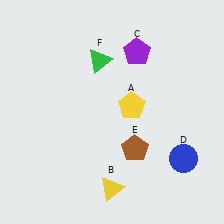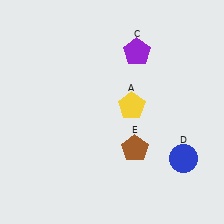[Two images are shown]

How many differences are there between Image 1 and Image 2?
There are 2 differences between the two images.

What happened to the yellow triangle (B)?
The yellow triangle (B) was removed in Image 2. It was in the bottom-left area of Image 1.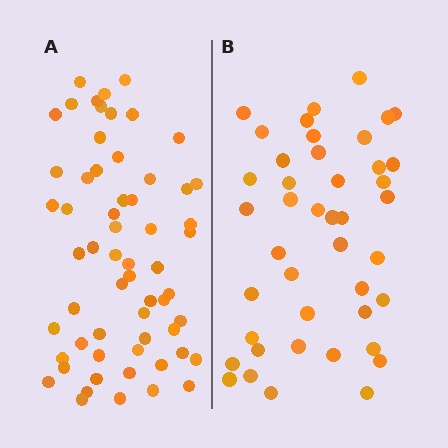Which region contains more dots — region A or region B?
Region A (the left region) has more dots.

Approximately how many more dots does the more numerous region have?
Region A has approximately 15 more dots than region B.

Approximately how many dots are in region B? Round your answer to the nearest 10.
About 40 dots. (The exact count is 43, which rounds to 40.)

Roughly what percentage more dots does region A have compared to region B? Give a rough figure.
About 40% more.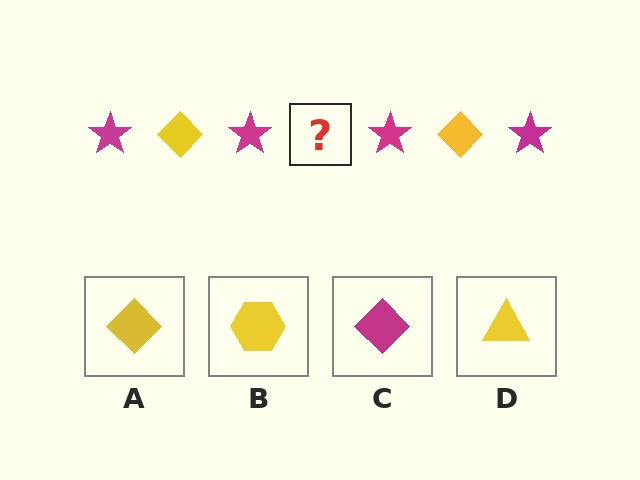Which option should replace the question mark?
Option A.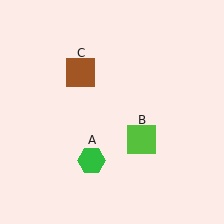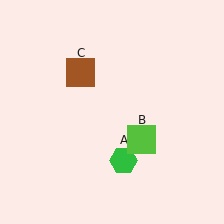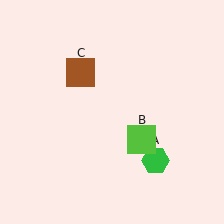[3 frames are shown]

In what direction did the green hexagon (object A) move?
The green hexagon (object A) moved right.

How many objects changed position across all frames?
1 object changed position: green hexagon (object A).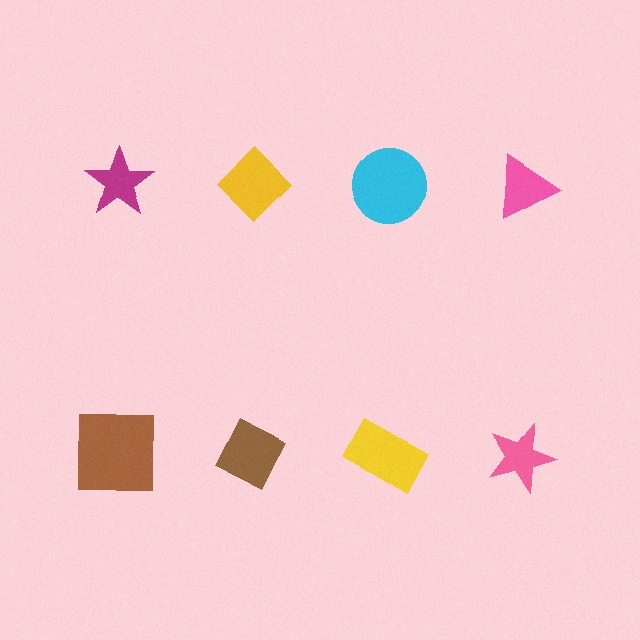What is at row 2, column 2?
A brown diamond.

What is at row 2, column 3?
A yellow rectangle.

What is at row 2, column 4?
A pink star.